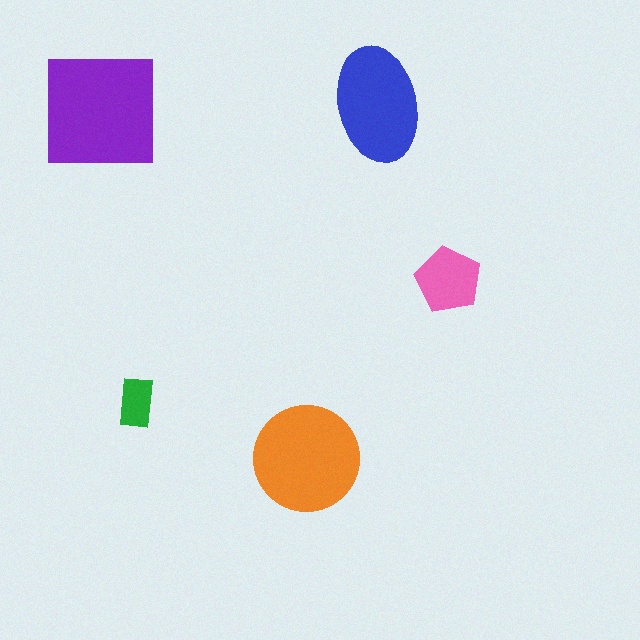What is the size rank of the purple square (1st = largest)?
1st.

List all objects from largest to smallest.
The purple square, the orange circle, the blue ellipse, the pink pentagon, the green rectangle.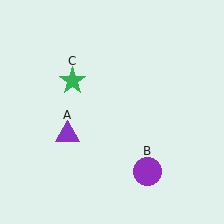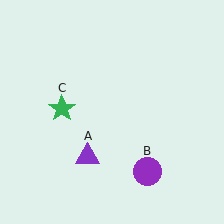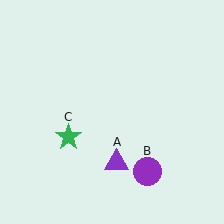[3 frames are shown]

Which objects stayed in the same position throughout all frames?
Purple circle (object B) remained stationary.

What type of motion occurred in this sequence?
The purple triangle (object A), green star (object C) rotated counterclockwise around the center of the scene.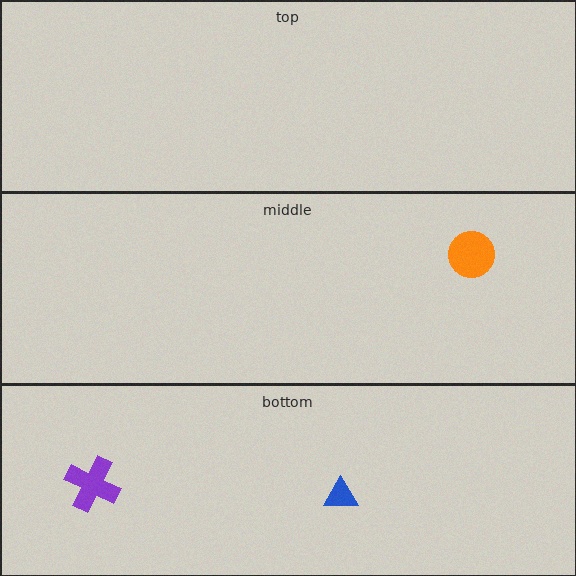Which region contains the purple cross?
The bottom region.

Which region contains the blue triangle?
The bottom region.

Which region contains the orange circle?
The middle region.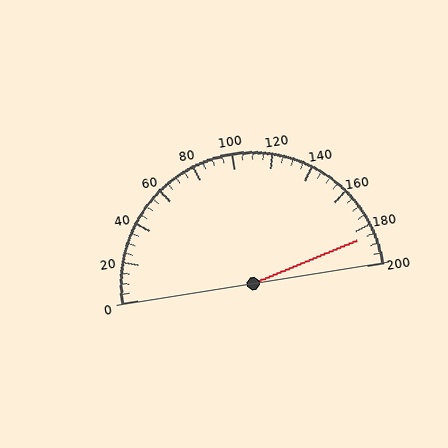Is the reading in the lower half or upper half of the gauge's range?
The reading is in the upper half of the range (0 to 200).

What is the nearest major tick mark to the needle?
The nearest major tick mark is 180.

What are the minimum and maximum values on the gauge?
The gauge ranges from 0 to 200.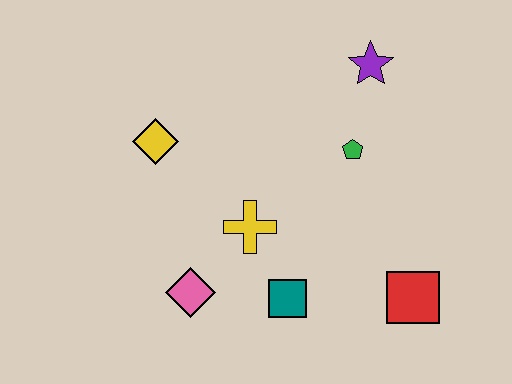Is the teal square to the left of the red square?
Yes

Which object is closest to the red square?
The teal square is closest to the red square.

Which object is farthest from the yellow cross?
The purple star is farthest from the yellow cross.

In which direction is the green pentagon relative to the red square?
The green pentagon is above the red square.